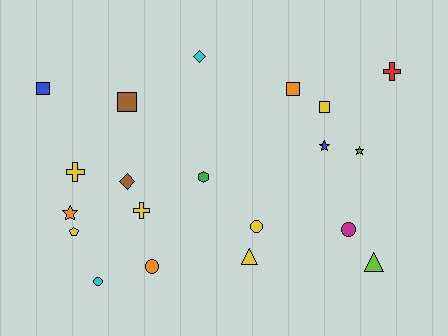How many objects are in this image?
There are 20 objects.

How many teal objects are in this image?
There are no teal objects.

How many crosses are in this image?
There are 3 crosses.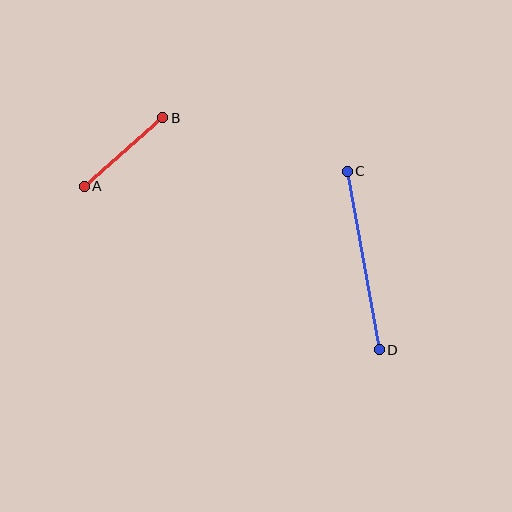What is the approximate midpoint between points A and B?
The midpoint is at approximately (124, 152) pixels.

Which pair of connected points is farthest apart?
Points C and D are farthest apart.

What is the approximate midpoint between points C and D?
The midpoint is at approximately (363, 261) pixels.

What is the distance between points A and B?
The distance is approximately 104 pixels.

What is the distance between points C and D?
The distance is approximately 181 pixels.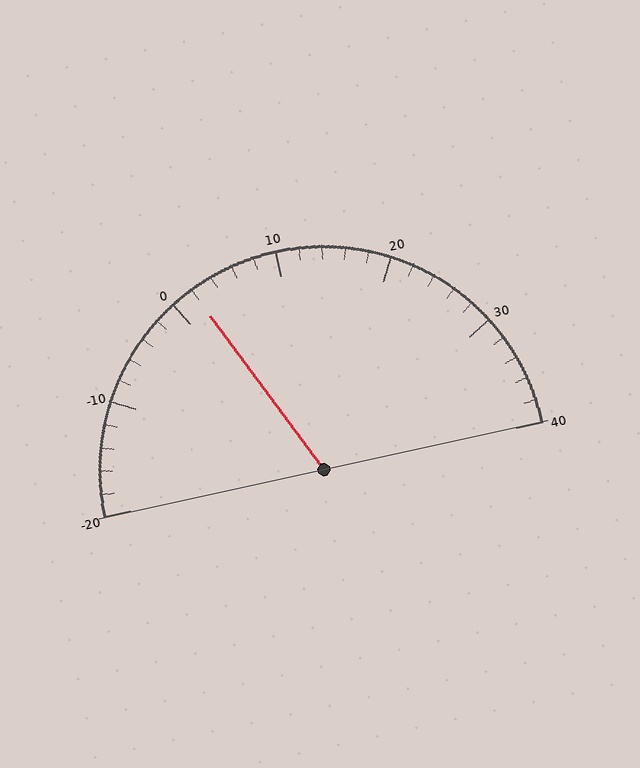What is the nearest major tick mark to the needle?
The nearest major tick mark is 0.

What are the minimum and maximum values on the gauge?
The gauge ranges from -20 to 40.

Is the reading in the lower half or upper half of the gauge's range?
The reading is in the lower half of the range (-20 to 40).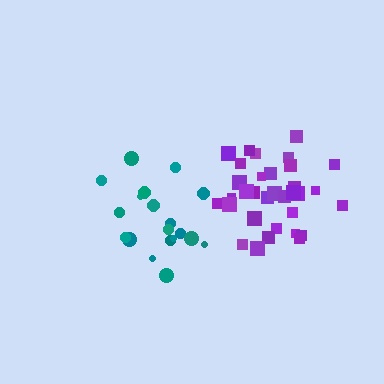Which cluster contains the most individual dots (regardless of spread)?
Purple (34).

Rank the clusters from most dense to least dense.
purple, teal.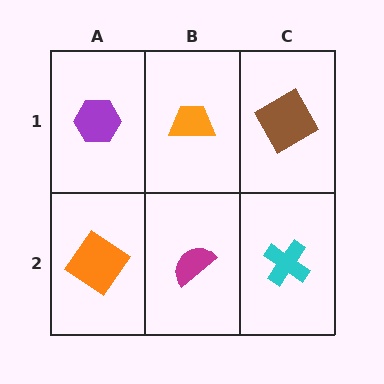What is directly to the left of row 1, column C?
An orange trapezoid.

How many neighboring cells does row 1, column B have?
3.